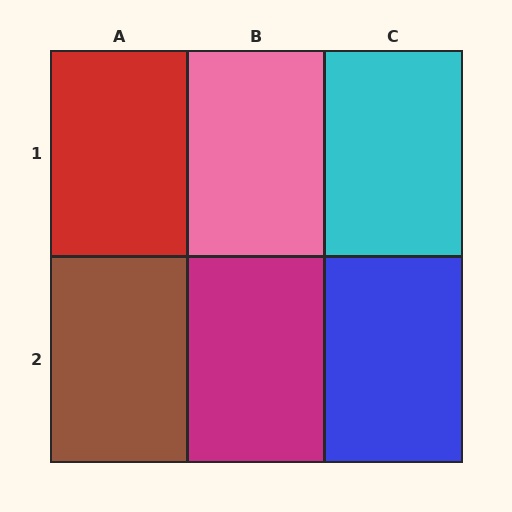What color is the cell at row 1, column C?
Cyan.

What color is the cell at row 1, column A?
Red.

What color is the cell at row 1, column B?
Pink.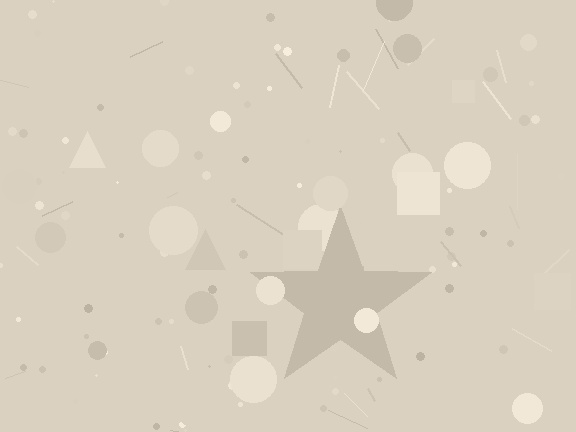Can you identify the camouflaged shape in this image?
The camouflaged shape is a star.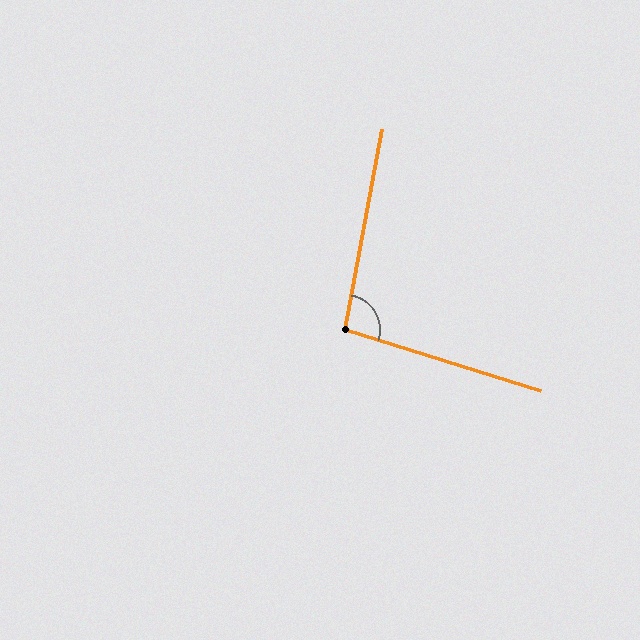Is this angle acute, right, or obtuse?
It is obtuse.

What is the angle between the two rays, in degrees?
Approximately 97 degrees.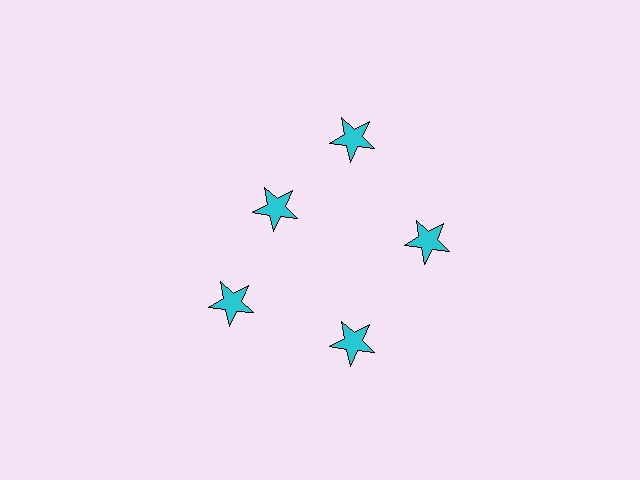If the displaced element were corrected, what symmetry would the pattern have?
It would have 5-fold rotational symmetry — the pattern would map onto itself every 72 degrees.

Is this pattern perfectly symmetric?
No. The 5 cyan stars are arranged in a ring, but one element near the 10 o'clock position is pulled inward toward the center, breaking the 5-fold rotational symmetry.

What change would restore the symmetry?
The symmetry would be restored by moving it outward, back onto the ring so that all 5 stars sit at equal angles and equal distance from the center.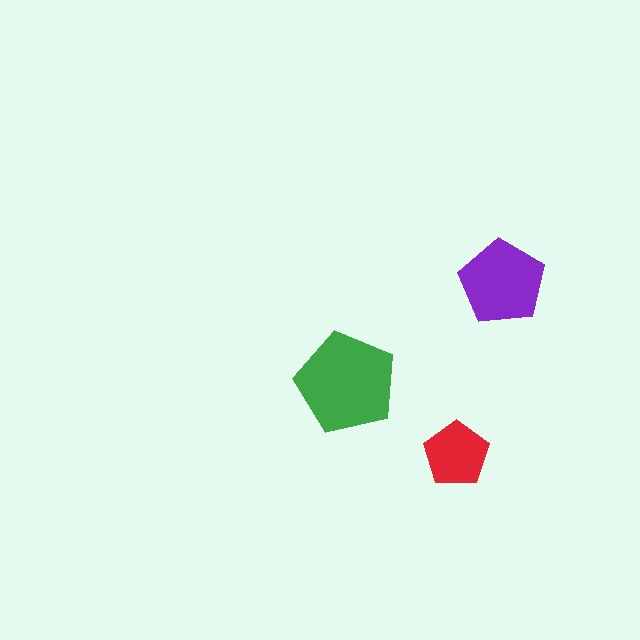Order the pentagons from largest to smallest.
the green one, the purple one, the red one.